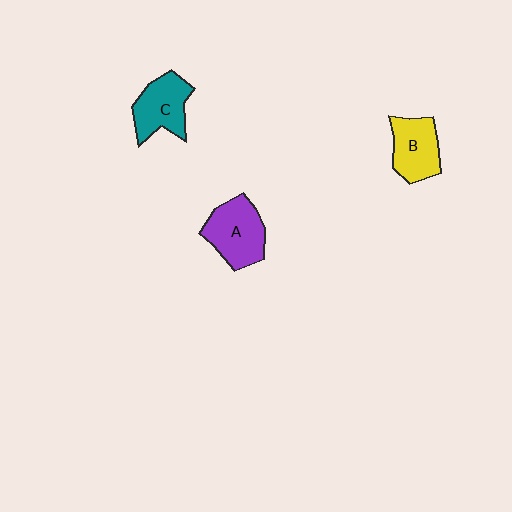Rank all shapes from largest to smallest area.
From largest to smallest: A (purple), C (teal), B (yellow).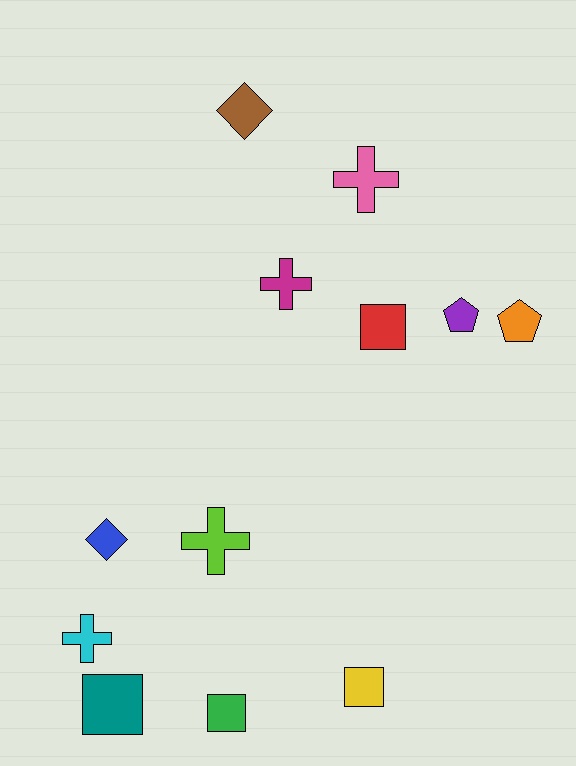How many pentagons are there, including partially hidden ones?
There are 2 pentagons.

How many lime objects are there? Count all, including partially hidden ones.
There is 1 lime object.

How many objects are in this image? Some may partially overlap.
There are 12 objects.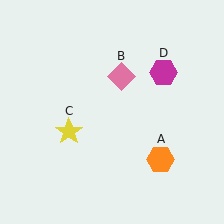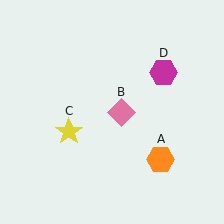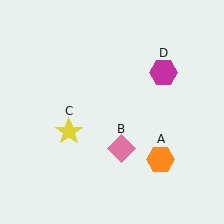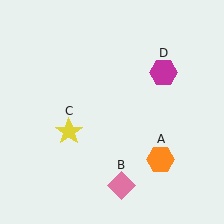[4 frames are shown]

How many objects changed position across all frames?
1 object changed position: pink diamond (object B).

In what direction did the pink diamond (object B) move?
The pink diamond (object B) moved down.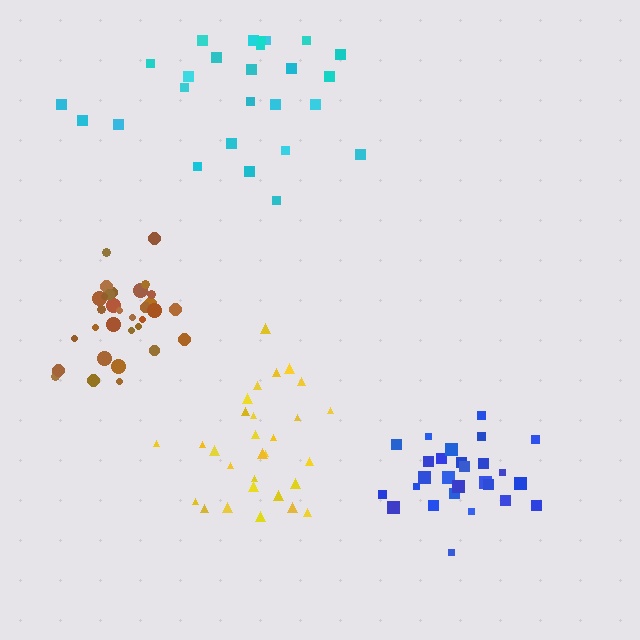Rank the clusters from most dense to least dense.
brown, blue, yellow, cyan.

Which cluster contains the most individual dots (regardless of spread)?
Brown (33).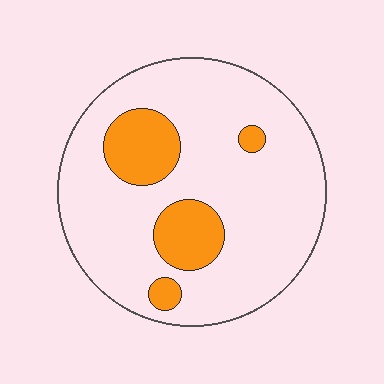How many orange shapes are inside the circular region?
4.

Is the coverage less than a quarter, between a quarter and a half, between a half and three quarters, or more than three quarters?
Less than a quarter.